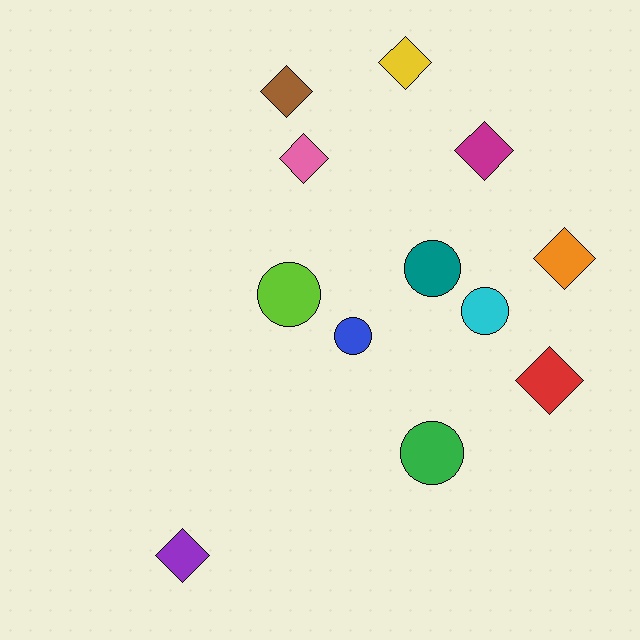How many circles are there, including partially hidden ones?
There are 5 circles.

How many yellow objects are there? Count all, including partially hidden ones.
There is 1 yellow object.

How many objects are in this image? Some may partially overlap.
There are 12 objects.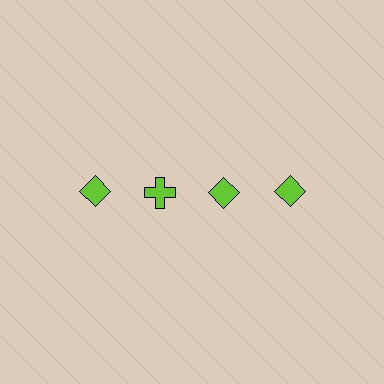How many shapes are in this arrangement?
There are 4 shapes arranged in a grid pattern.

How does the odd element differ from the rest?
It has a different shape: cross instead of diamond.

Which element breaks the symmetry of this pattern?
The lime cross in the top row, second from left column breaks the symmetry. All other shapes are lime diamonds.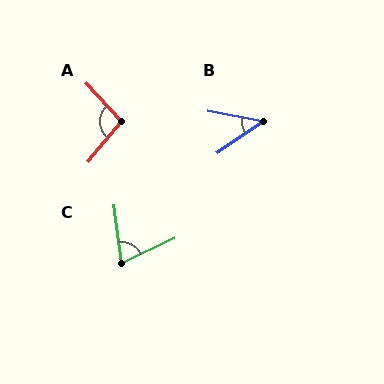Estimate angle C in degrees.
Approximately 72 degrees.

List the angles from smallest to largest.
B (46°), C (72°), A (97°).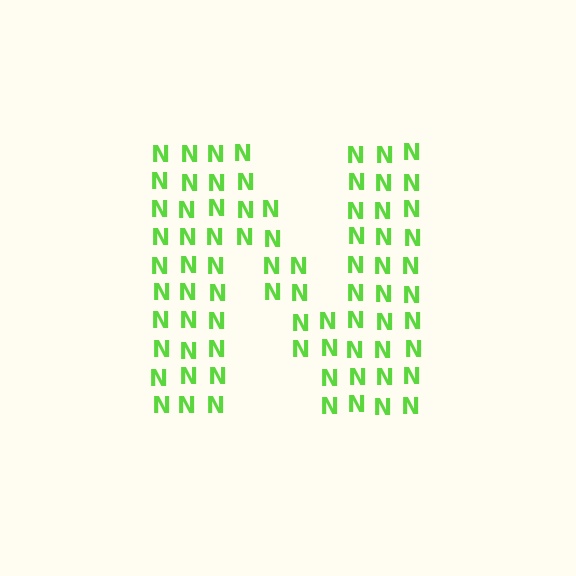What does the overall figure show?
The overall figure shows the letter N.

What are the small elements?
The small elements are letter N's.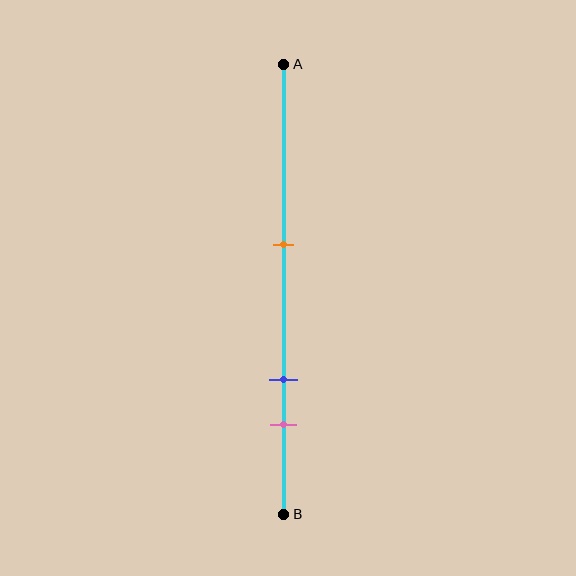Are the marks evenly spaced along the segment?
No, the marks are not evenly spaced.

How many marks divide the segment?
There are 3 marks dividing the segment.